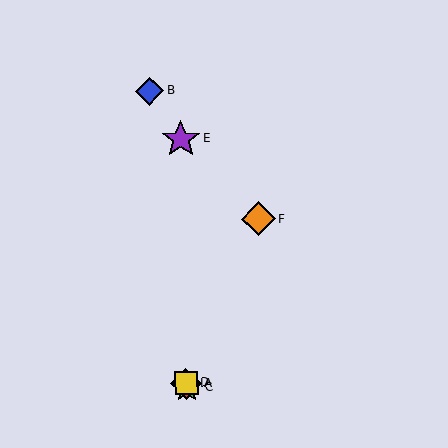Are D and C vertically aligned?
Yes, both are at x≈186.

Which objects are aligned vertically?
Objects A, C, D, E are aligned vertically.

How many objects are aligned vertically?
4 objects (A, C, D, E) are aligned vertically.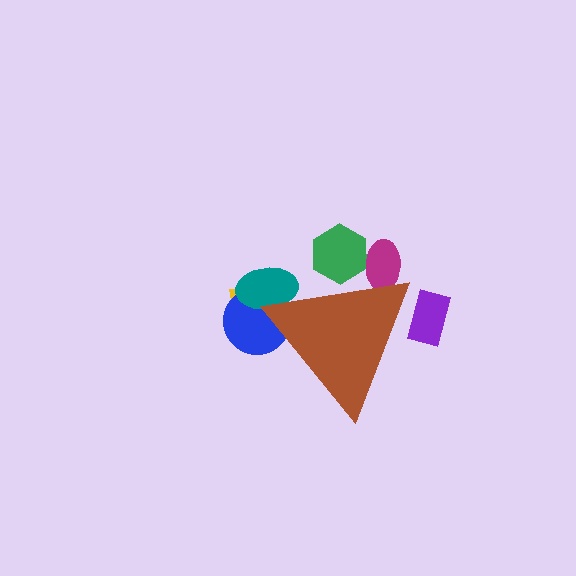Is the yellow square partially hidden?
Yes, the yellow square is partially hidden behind the brown triangle.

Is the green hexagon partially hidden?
Yes, the green hexagon is partially hidden behind the brown triangle.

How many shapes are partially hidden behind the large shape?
6 shapes are partially hidden.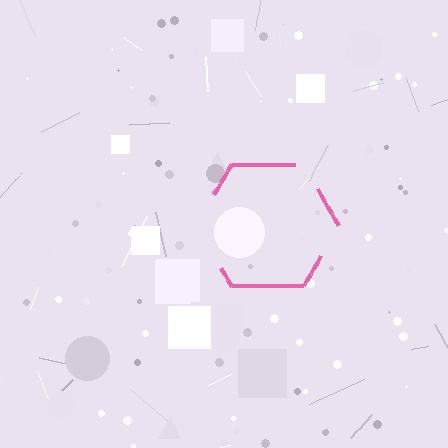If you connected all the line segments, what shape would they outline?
They would outline a hexagon.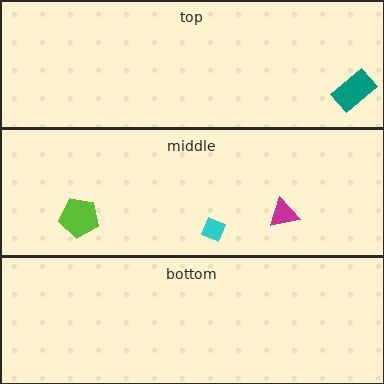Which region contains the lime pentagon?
The middle region.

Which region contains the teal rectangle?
The top region.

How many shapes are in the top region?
1.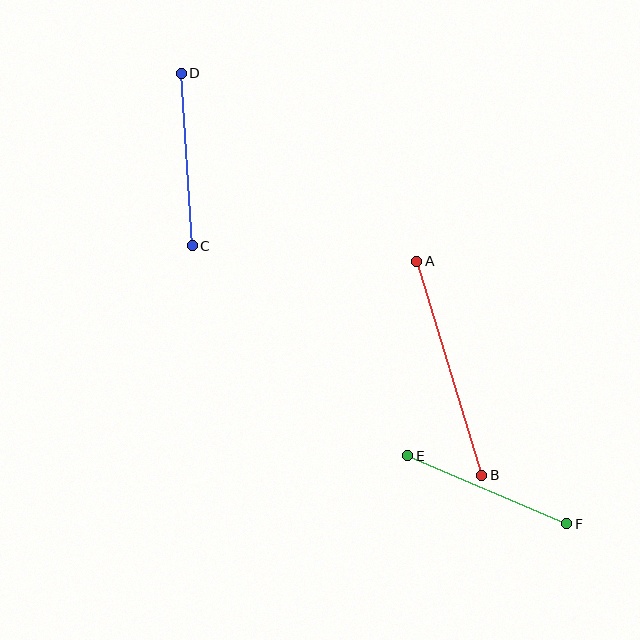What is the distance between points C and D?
The distance is approximately 173 pixels.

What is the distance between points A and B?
The distance is approximately 223 pixels.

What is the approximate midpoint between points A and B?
The midpoint is at approximately (449, 368) pixels.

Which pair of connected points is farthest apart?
Points A and B are farthest apart.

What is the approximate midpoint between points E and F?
The midpoint is at approximately (487, 490) pixels.